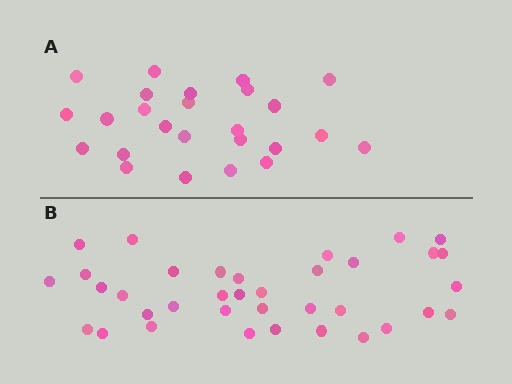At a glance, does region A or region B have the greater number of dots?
Region B (the bottom region) has more dots.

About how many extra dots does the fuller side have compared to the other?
Region B has roughly 12 or so more dots than region A.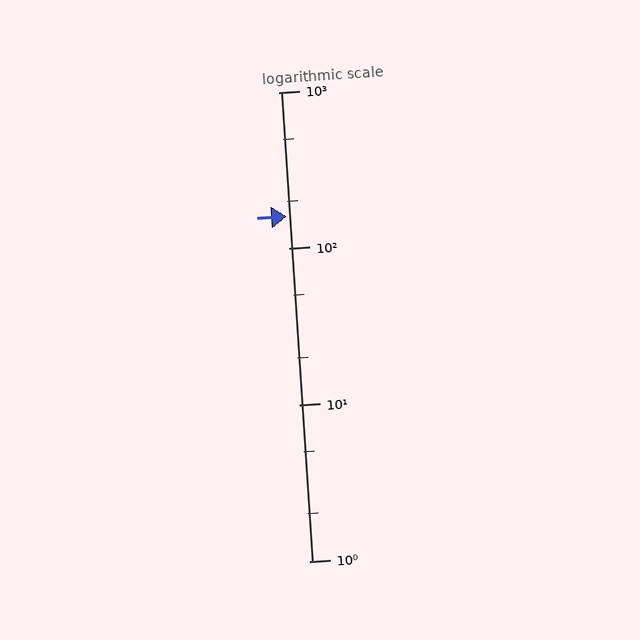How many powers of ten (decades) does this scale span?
The scale spans 3 decades, from 1 to 1000.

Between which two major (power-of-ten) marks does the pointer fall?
The pointer is between 100 and 1000.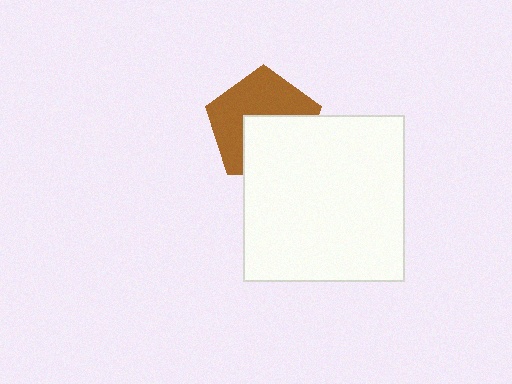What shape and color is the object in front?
The object in front is a white rectangle.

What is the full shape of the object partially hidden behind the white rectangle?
The partially hidden object is a brown pentagon.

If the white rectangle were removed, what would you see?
You would see the complete brown pentagon.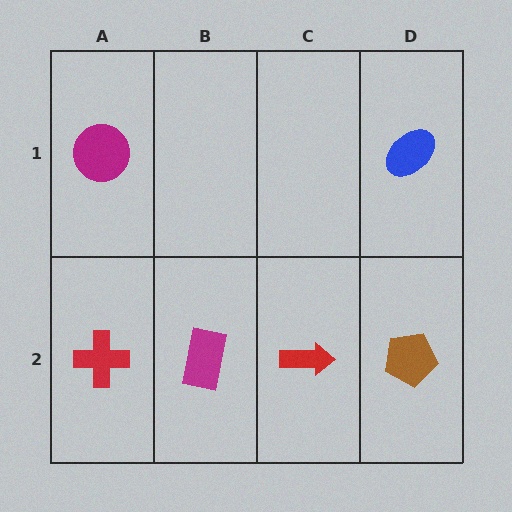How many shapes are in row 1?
2 shapes.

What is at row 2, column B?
A magenta rectangle.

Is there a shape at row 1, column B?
No, that cell is empty.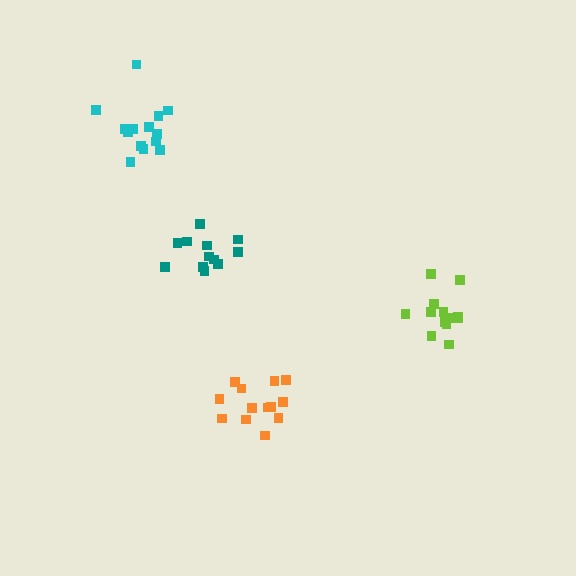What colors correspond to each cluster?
The clusters are colored: teal, orange, lime, cyan.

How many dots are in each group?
Group 1: 12 dots, Group 2: 13 dots, Group 3: 14 dots, Group 4: 14 dots (53 total).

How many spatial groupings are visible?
There are 4 spatial groupings.